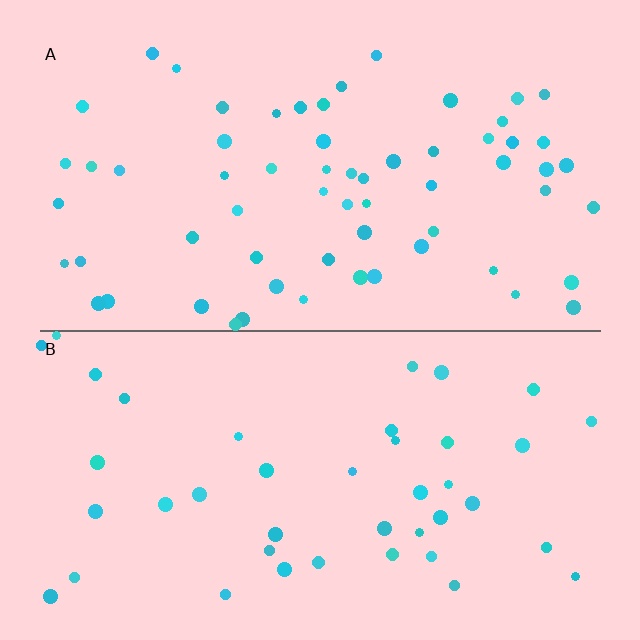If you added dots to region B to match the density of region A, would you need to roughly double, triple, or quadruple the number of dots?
Approximately double.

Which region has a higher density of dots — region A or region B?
A (the top).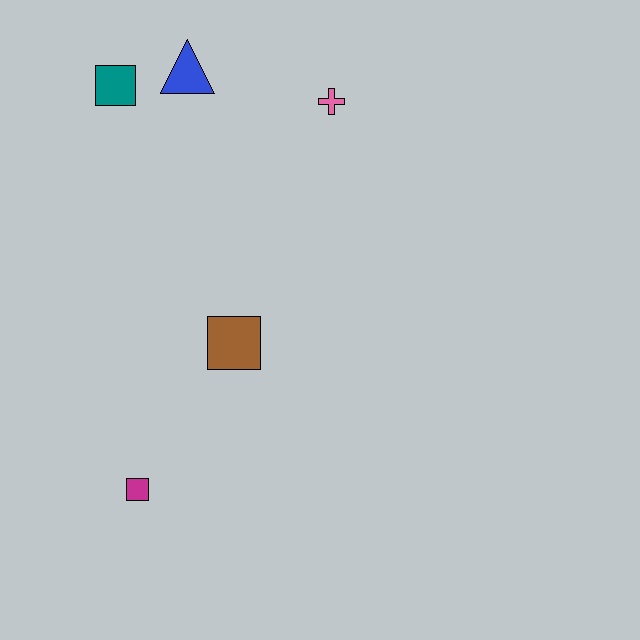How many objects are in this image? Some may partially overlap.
There are 5 objects.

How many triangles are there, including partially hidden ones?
There is 1 triangle.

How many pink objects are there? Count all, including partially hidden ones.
There is 1 pink object.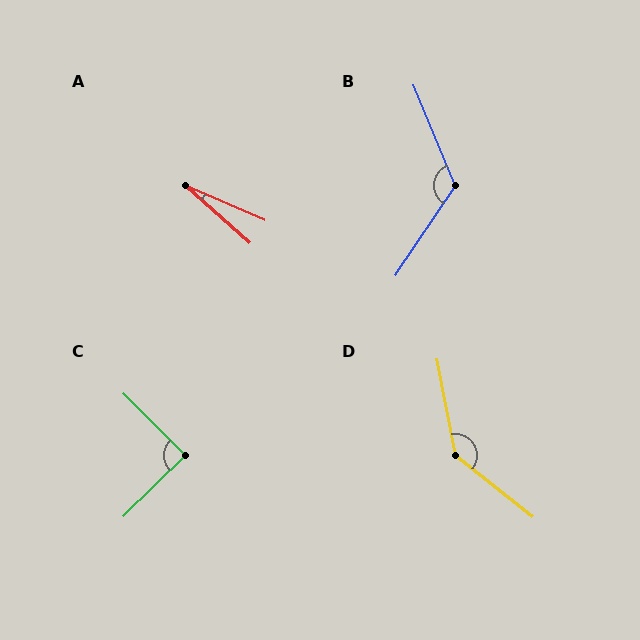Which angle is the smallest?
A, at approximately 18 degrees.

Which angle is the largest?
D, at approximately 140 degrees.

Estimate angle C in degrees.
Approximately 90 degrees.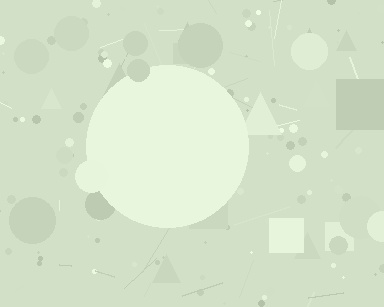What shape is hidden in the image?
A circle is hidden in the image.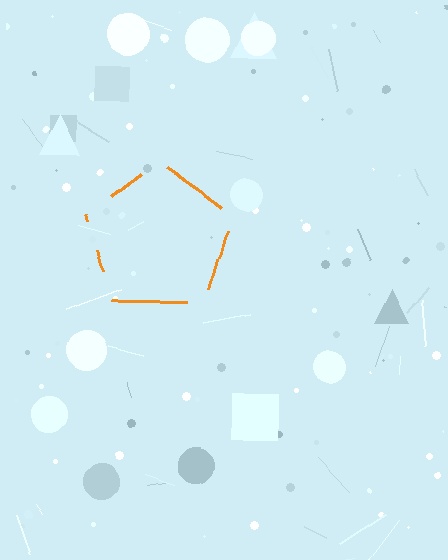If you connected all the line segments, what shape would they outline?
They would outline a pentagon.